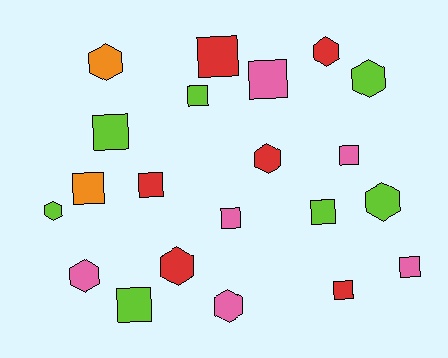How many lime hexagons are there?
There are 3 lime hexagons.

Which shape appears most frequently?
Square, with 12 objects.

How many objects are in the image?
There are 21 objects.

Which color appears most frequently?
Lime, with 7 objects.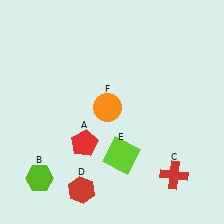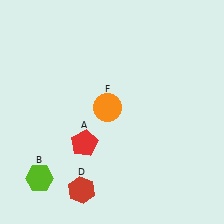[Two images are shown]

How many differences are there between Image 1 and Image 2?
There are 2 differences between the two images.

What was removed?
The red cross (C), the lime square (E) were removed in Image 2.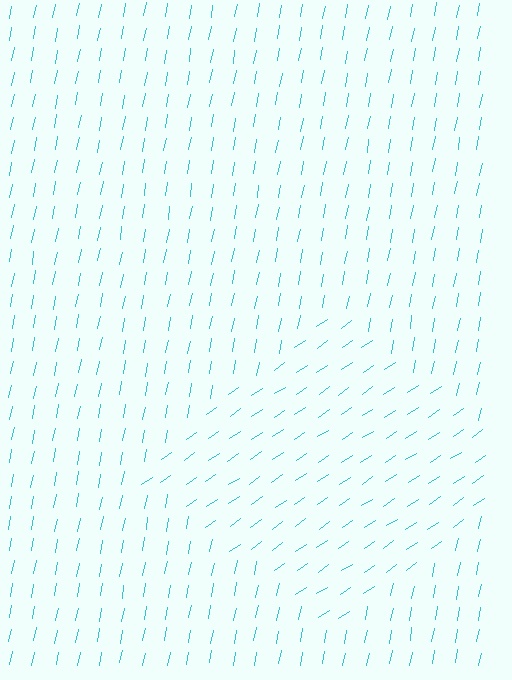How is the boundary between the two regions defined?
The boundary is defined purely by a change in line orientation (approximately 45 degrees difference). All lines are the same color and thickness.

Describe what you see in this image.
The image is filled with small cyan line segments. A diamond region in the image has lines oriented differently from the surrounding lines, creating a visible texture boundary.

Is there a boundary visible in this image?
Yes, there is a texture boundary formed by a change in line orientation.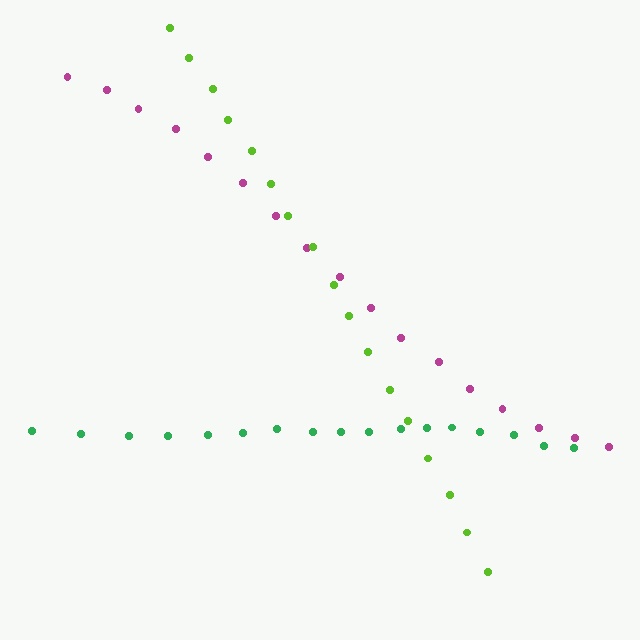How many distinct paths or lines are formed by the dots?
There are 3 distinct paths.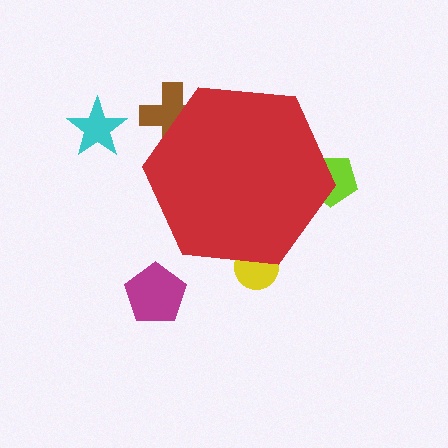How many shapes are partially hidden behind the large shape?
3 shapes are partially hidden.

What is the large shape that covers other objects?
A red hexagon.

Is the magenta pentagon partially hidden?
No, the magenta pentagon is fully visible.